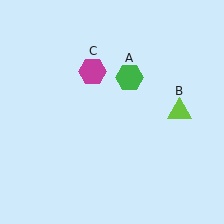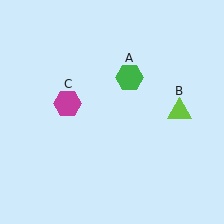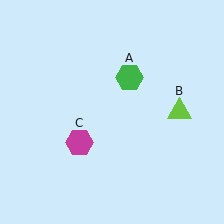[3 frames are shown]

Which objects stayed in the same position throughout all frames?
Green hexagon (object A) and lime triangle (object B) remained stationary.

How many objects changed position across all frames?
1 object changed position: magenta hexagon (object C).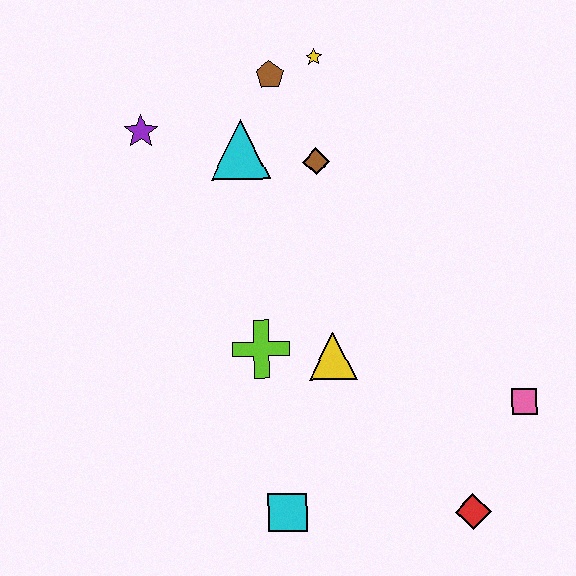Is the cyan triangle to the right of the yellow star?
No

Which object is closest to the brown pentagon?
The yellow star is closest to the brown pentagon.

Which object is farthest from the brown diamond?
The red diamond is farthest from the brown diamond.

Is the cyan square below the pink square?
Yes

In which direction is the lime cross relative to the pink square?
The lime cross is to the left of the pink square.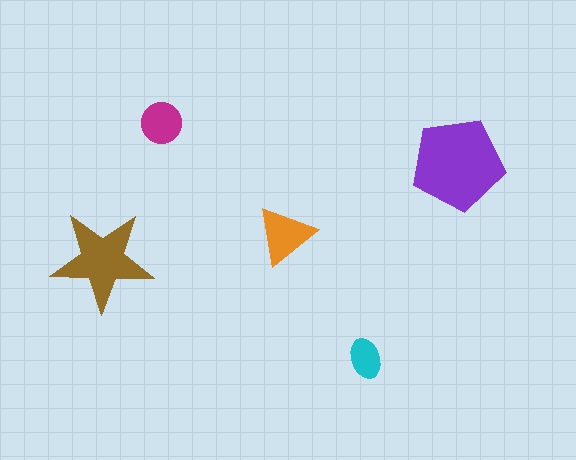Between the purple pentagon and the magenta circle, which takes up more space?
The purple pentagon.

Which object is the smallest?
The cyan ellipse.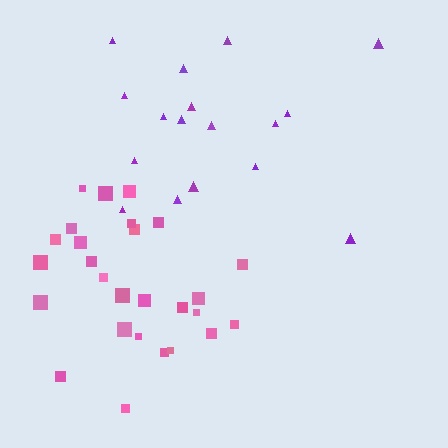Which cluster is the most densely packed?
Pink.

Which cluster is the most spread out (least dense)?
Purple.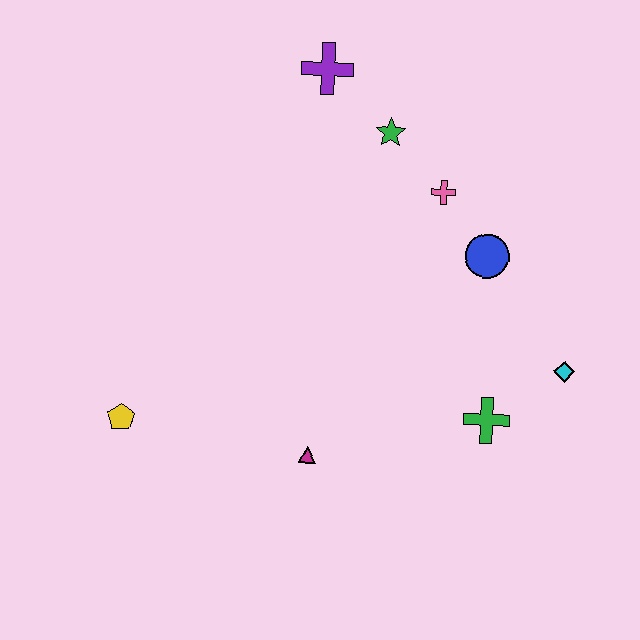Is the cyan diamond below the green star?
Yes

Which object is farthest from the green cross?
The purple cross is farthest from the green cross.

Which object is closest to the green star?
The pink cross is closest to the green star.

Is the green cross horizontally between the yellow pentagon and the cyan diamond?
Yes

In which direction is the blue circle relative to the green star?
The blue circle is below the green star.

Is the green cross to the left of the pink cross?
No